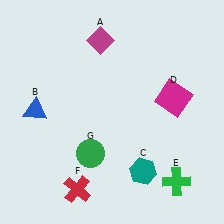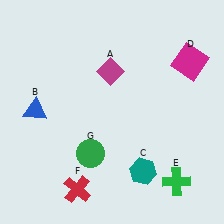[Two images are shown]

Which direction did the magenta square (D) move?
The magenta square (D) moved up.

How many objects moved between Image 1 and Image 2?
2 objects moved between the two images.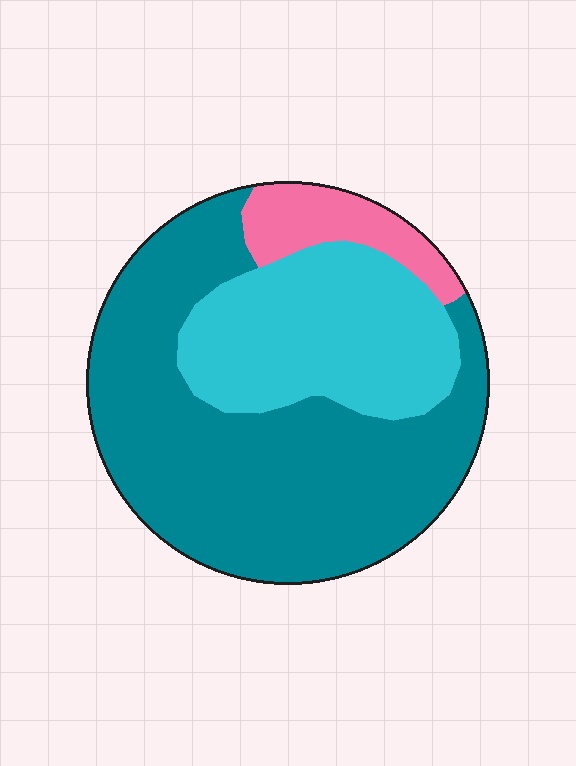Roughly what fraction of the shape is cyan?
Cyan takes up between a quarter and a half of the shape.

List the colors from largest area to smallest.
From largest to smallest: teal, cyan, pink.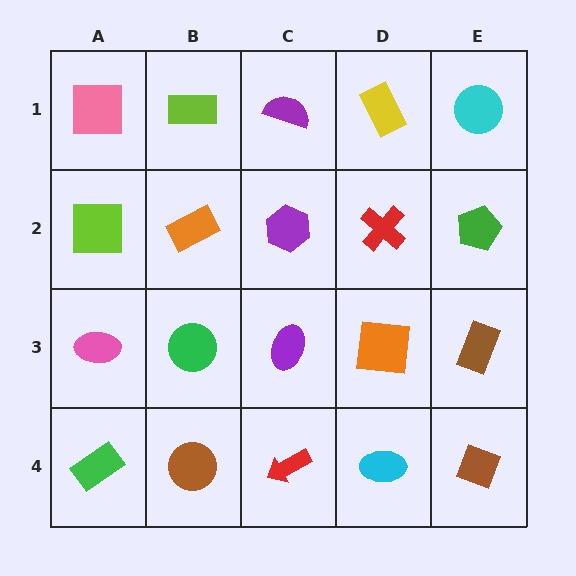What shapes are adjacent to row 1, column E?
A green pentagon (row 2, column E), a yellow rectangle (row 1, column D).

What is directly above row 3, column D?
A red cross.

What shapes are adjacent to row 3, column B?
An orange rectangle (row 2, column B), a brown circle (row 4, column B), a pink ellipse (row 3, column A), a purple ellipse (row 3, column C).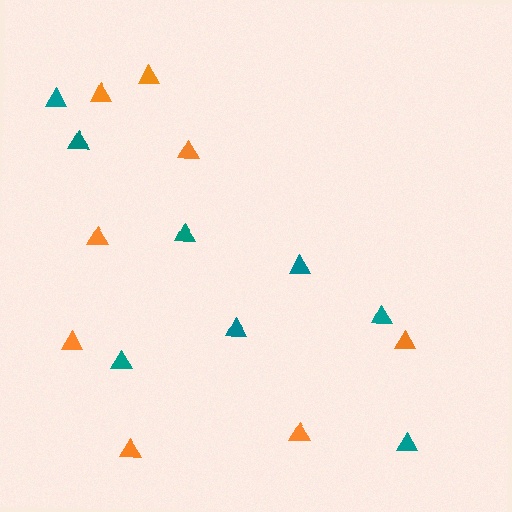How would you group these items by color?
There are 2 groups: one group of orange triangles (8) and one group of teal triangles (8).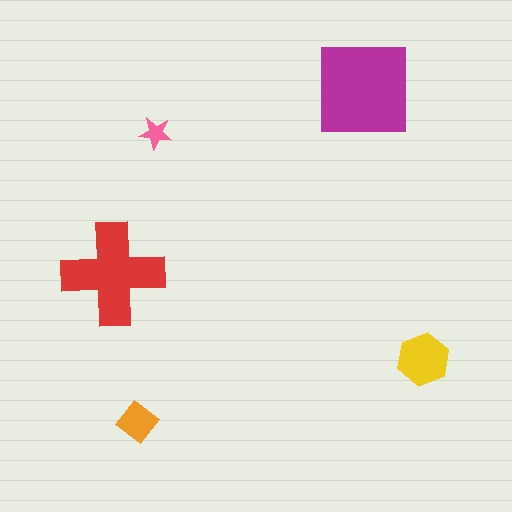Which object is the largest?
The magenta square.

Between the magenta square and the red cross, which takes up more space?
The magenta square.